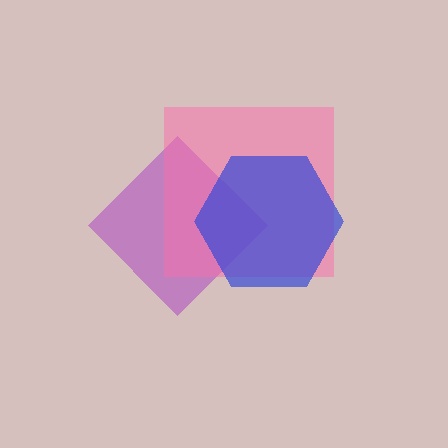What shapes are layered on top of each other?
The layered shapes are: a purple diamond, a pink square, a blue hexagon.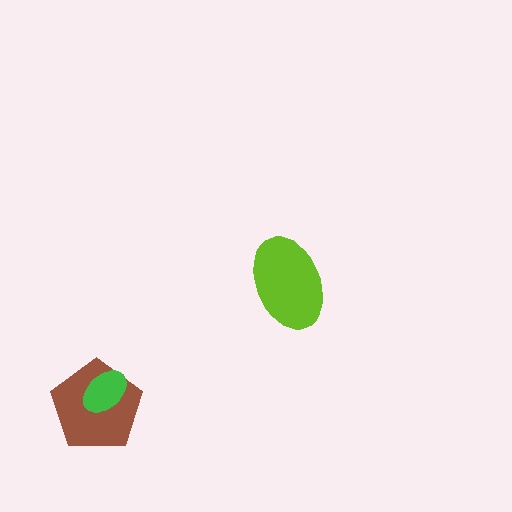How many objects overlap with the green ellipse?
1 object overlaps with the green ellipse.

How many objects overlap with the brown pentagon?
1 object overlaps with the brown pentagon.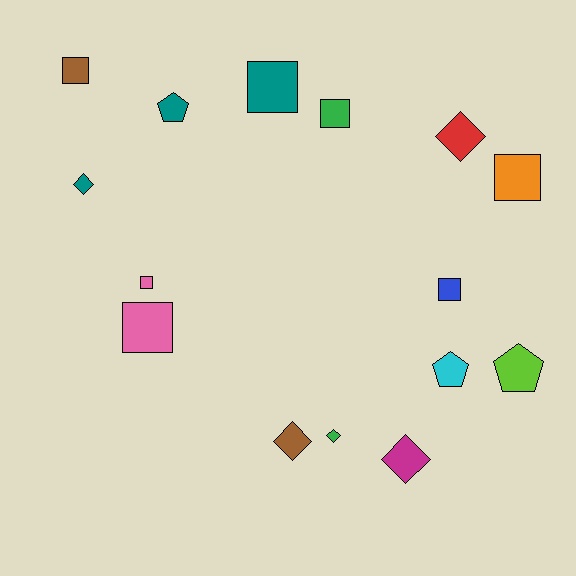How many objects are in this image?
There are 15 objects.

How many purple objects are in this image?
There are no purple objects.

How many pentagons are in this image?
There are 3 pentagons.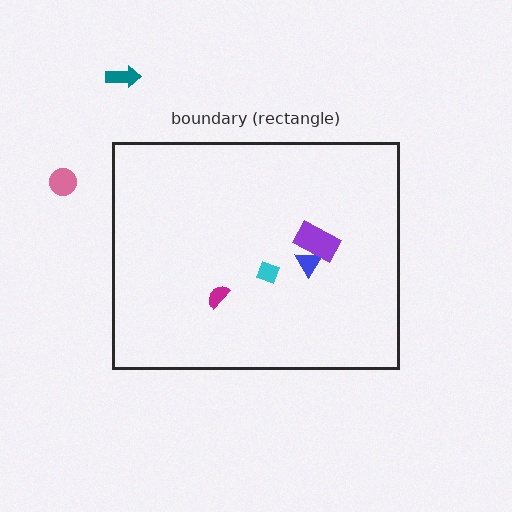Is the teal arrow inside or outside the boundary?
Outside.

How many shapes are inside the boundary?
4 inside, 2 outside.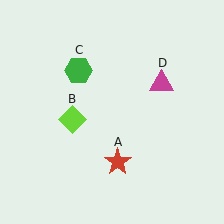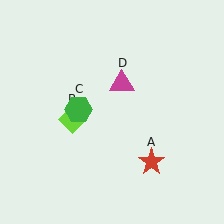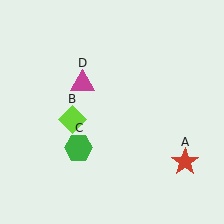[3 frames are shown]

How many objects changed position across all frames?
3 objects changed position: red star (object A), green hexagon (object C), magenta triangle (object D).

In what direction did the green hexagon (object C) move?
The green hexagon (object C) moved down.